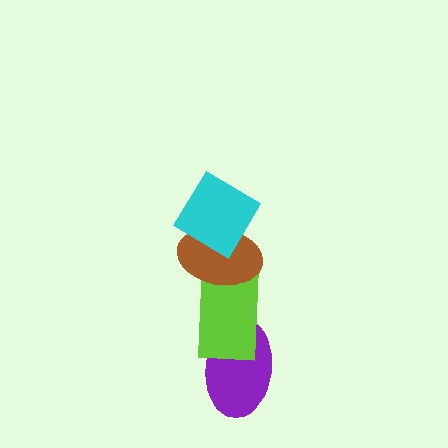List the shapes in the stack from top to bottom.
From top to bottom: the cyan diamond, the brown ellipse, the lime rectangle, the purple ellipse.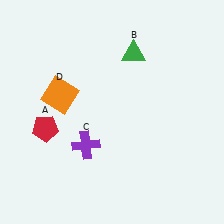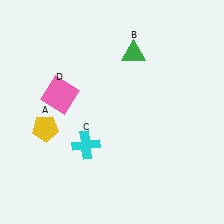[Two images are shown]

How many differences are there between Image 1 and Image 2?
There are 3 differences between the two images.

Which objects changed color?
A changed from red to yellow. C changed from purple to cyan. D changed from orange to pink.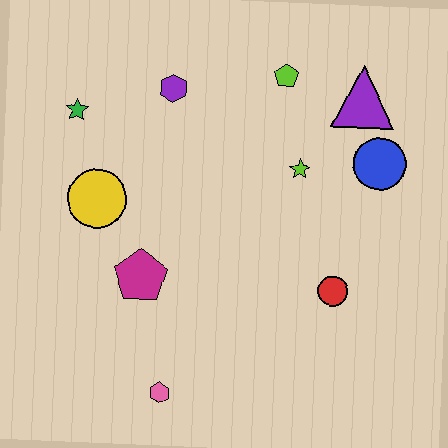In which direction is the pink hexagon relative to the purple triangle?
The pink hexagon is below the purple triangle.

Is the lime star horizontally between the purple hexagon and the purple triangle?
Yes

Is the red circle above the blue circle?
No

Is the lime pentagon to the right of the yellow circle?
Yes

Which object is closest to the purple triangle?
The blue circle is closest to the purple triangle.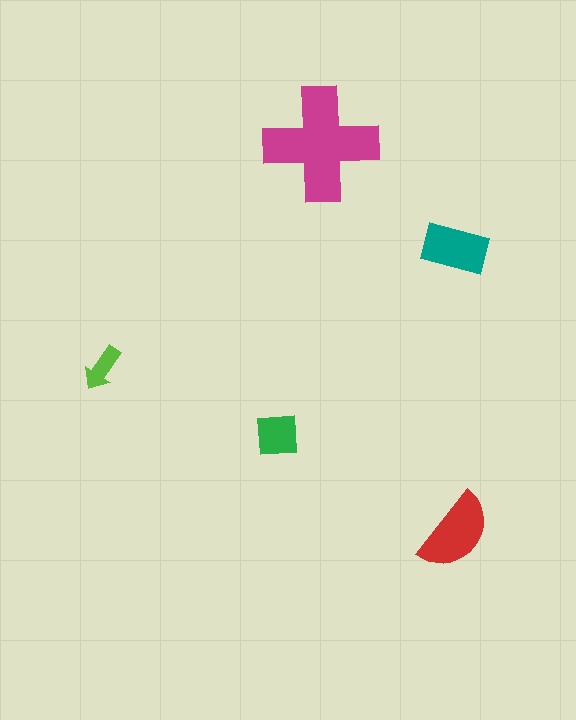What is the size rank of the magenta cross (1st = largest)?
1st.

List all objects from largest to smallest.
The magenta cross, the red semicircle, the teal rectangle, the green square, the lime arrow.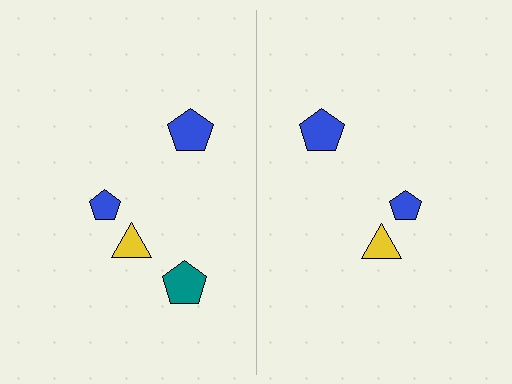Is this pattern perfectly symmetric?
No, the pattern is not perfectly symmetric. A teal pentagon is missing from the right side.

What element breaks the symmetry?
A teal pentagon is missing from the right side.